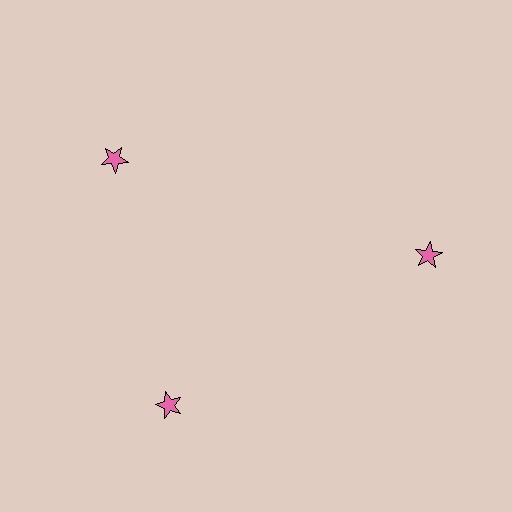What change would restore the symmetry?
The symmetry would be restored by rotating it back into even spacing with its neighbors so that all 3 stars sit at equal angles and equal distance from the center.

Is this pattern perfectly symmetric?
No. The 3 pink stars are arranged in a ring, but one element near the 11 o'clock position is rotated out of alignment along the ring, breaking the 3-fold rotational symmetry.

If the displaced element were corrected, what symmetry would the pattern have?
It would have 3-fold rotational symmetry — the pattern would map onto itself every 120 degrees.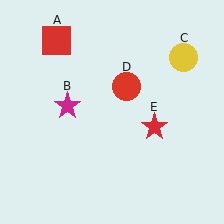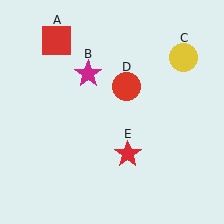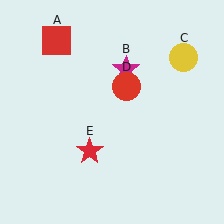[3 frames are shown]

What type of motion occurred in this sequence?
The magenta star (object B), red star (object E) rotated clockwise around the center of the scene.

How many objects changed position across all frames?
2 objects changed position: magenta star (object B), red star (object E).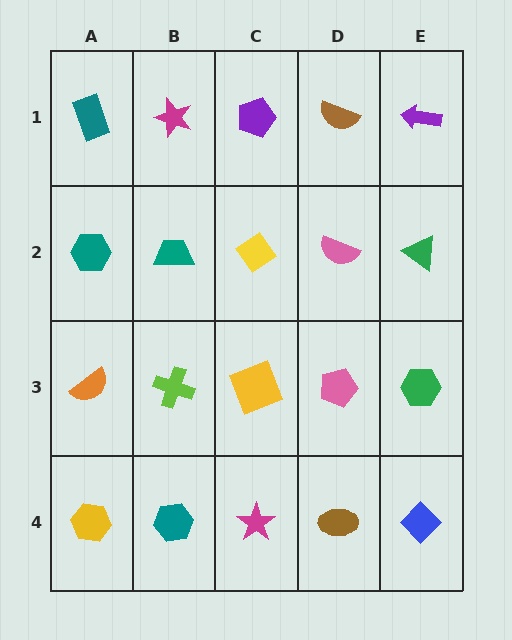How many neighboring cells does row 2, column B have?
4.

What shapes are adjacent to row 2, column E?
A purple arrow (row 1, column E), a green hexagon (row 3, column E), a pink semicircle (row 2, column D).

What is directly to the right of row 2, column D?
A green triangle.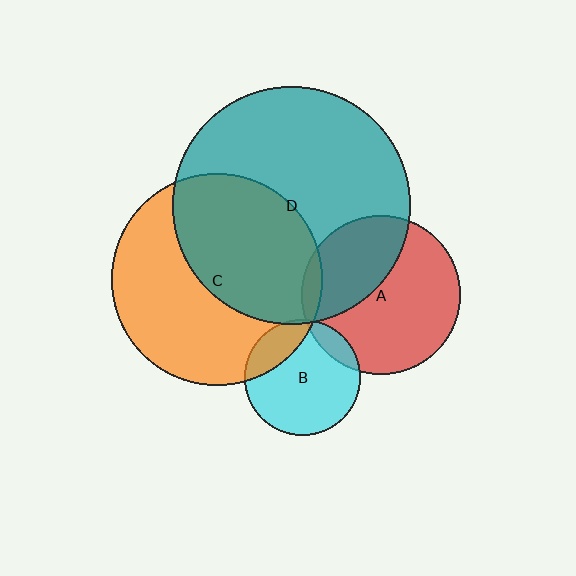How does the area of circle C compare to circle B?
Approximately 3.4 times.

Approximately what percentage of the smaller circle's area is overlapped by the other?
Approximately 35%.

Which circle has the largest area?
Circle D (teal).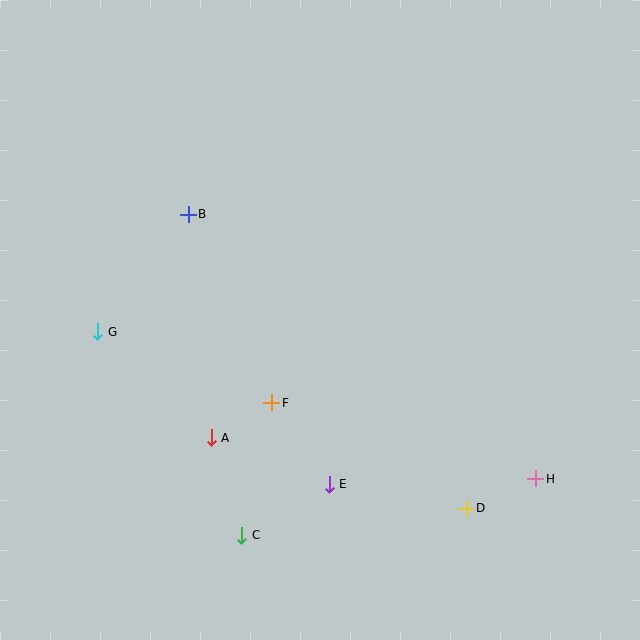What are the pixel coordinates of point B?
Point B is at (188, 214).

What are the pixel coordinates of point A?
Point A is at (211, 438).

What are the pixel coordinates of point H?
Point H is at (536, 479).